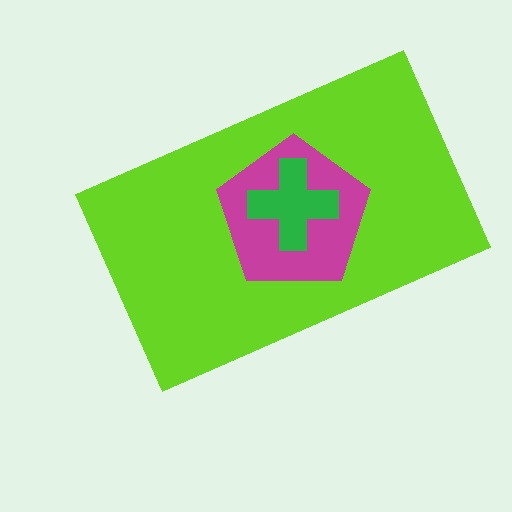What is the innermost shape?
The green cross.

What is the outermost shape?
The lime rectangle.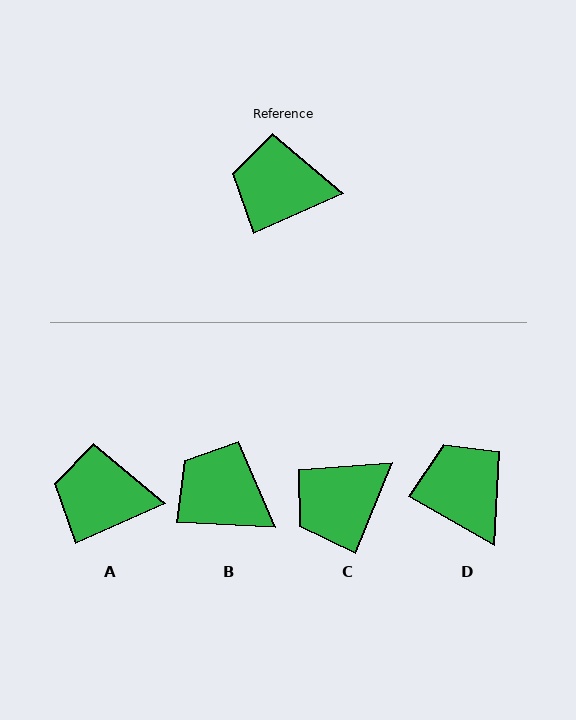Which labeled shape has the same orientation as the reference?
A.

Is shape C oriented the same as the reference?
No, it is off by about 45 degrees.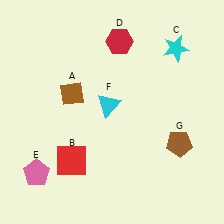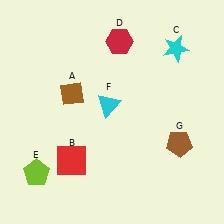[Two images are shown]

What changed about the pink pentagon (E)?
In Image 1, E is pink. In Image 2, it changed to lime.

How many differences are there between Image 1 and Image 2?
There is 1 difference between the two images.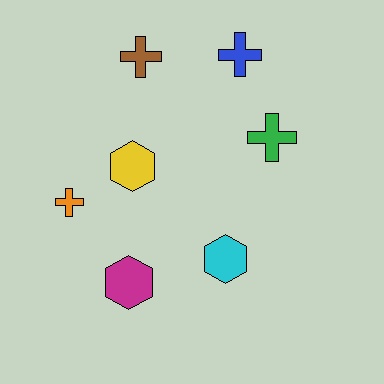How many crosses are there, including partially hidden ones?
There are 4 crosses.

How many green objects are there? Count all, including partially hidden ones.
There is 1 green object.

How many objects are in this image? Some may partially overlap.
There are 7 objects.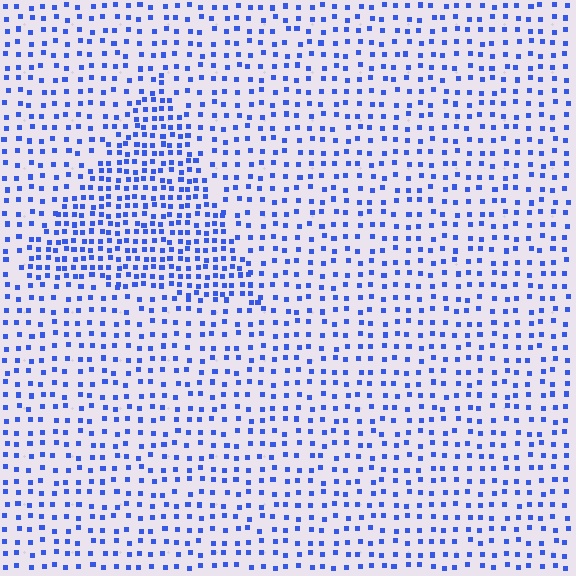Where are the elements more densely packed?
The elements are more densely packed inside the triangle boundary.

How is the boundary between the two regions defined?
The boundary is defined by a change in element density (approximately 1.9x ratio). All elements are the same color, size, and shape.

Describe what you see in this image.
The image contains small blue elements arranged at two different densities. A triangle-shaped region is visible where the elements are more densely packed than the surrounding area.